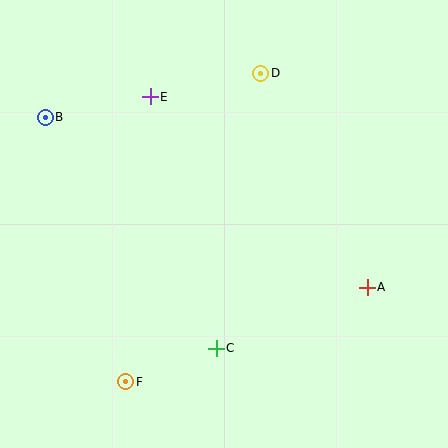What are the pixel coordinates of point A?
Point A is at (367, 287).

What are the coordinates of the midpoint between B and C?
The midpoint between B and C is at (131, 233).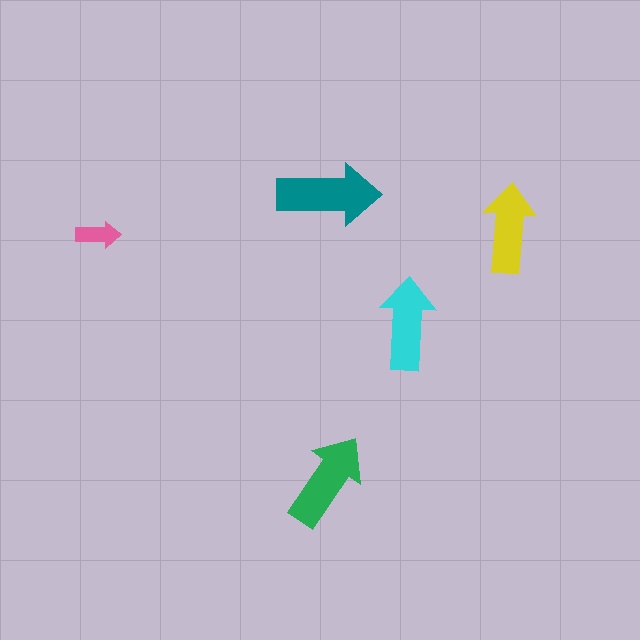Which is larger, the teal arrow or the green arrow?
The teal one.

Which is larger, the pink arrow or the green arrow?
The green one.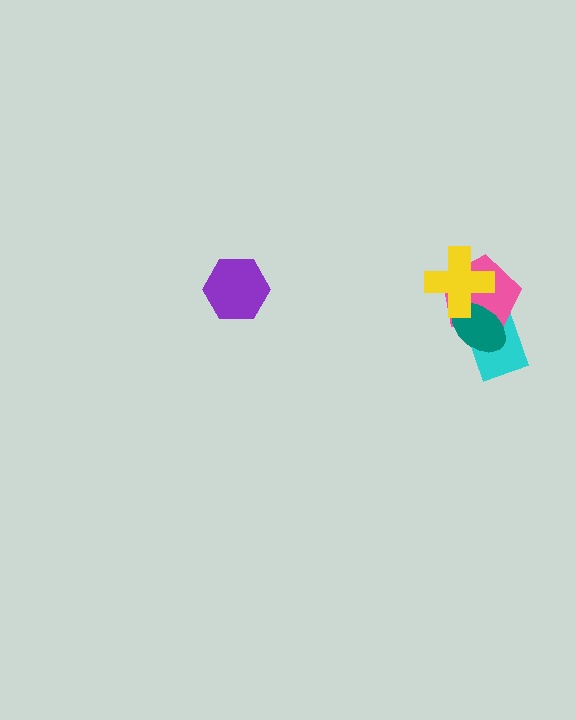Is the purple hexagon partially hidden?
No, no other shape covers it.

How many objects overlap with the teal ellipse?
3 objects overlap with the teal ellipse.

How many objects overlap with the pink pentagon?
3 objects overlap with the pink pentagon.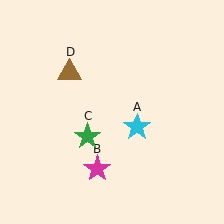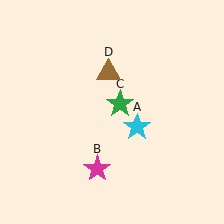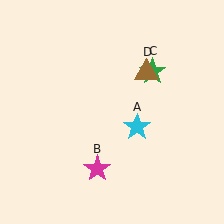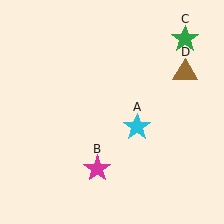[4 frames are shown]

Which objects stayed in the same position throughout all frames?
Cyan star (object A) and magenta star (object B) remained stationary.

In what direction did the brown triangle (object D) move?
The brown triangle (object D) moved right.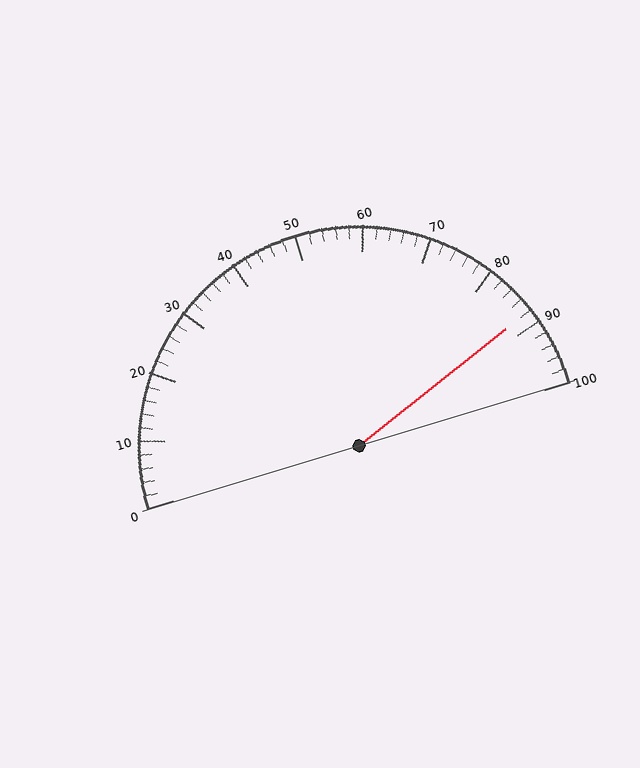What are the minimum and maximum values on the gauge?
The gauge ranges from 0 to 100.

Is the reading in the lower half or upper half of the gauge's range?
The reading is in the upper half of the range (0 to 100).